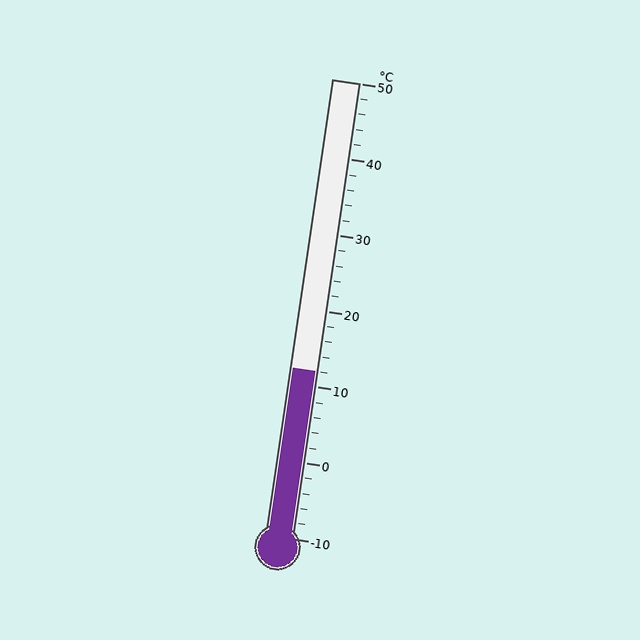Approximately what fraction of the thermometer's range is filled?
The thermometer is filled to approximately 35% of its range.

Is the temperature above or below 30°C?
The temperature is below 30°C.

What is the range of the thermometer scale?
The thermometer scale ranges from -10°C to 50°C.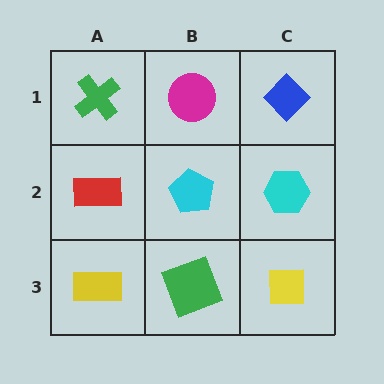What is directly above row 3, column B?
A cyan pentagon.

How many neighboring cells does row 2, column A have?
3.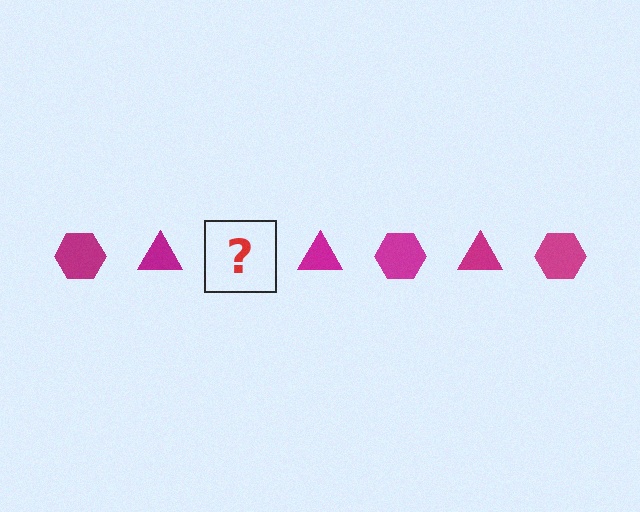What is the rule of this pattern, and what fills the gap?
The rule is that the pattern cycles through hexagon, triangle shapes in magenta. The gap should be filled with a magenta hexagon.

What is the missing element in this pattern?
The missing element is a magenta hexagon.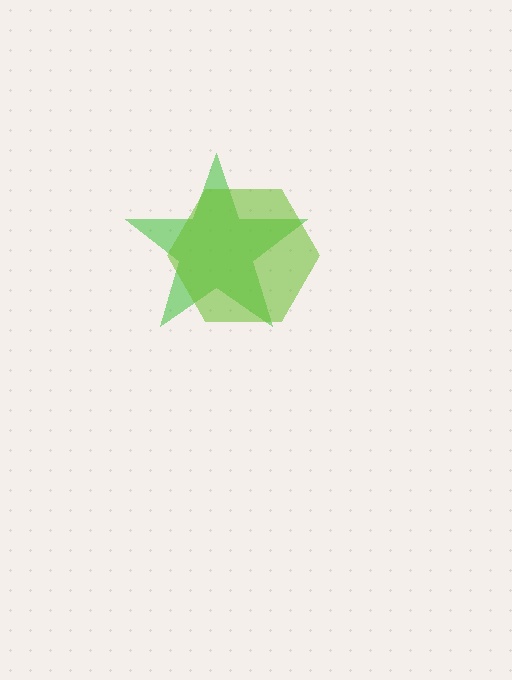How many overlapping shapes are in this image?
There are 2 overlapping shapes in the image.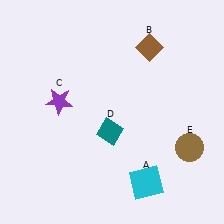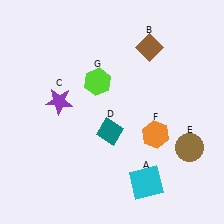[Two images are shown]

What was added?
An orange hexagon (F), a lime hexagon (G) were added in Image 2.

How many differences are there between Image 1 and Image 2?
There are 2 differences between the two images.